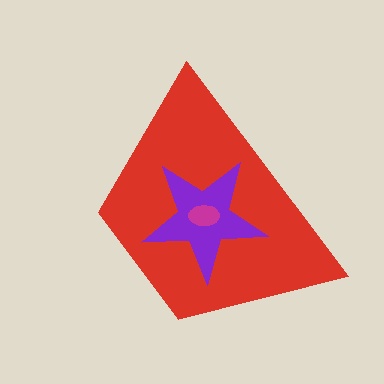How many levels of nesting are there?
3.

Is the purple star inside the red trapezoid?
Yes.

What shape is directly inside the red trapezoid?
The purple star.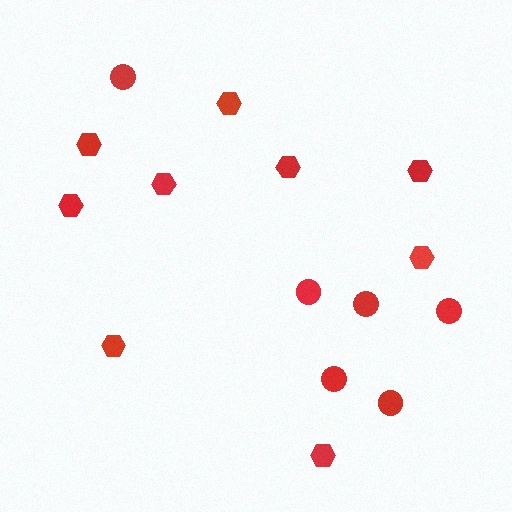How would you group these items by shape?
There are 2 groups: one group of hexagons (9) and one group of circles (6).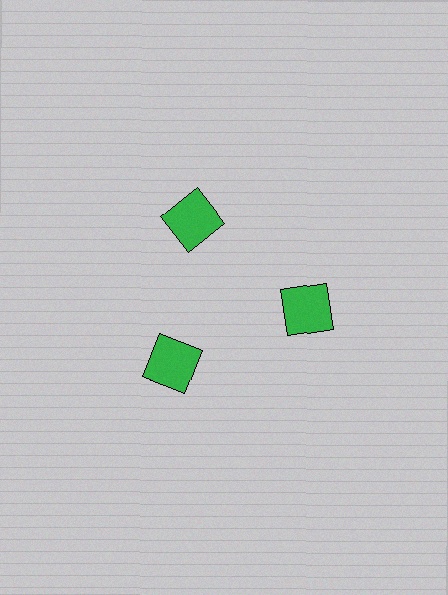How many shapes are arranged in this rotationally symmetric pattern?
There are 3 shapes, arranged in 3 groups of 1.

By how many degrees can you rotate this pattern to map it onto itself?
The pattern maps onto itself every 120 degrees of rotation.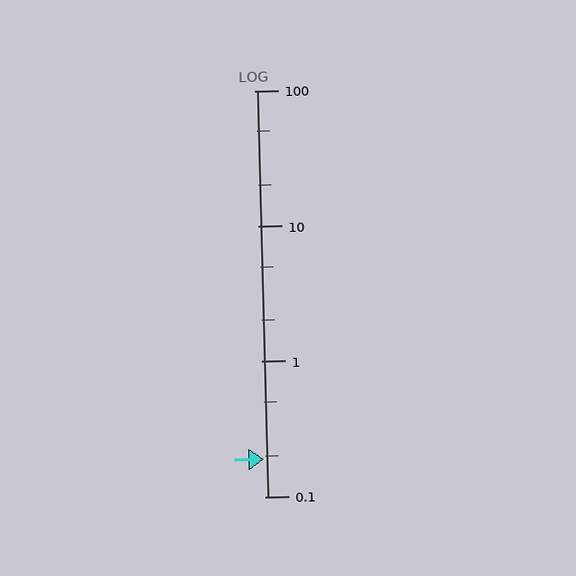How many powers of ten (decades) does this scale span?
The scale spans 3 decades, from 0.1 to 100.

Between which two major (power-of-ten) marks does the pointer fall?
The pointer is between 0.1 and 1.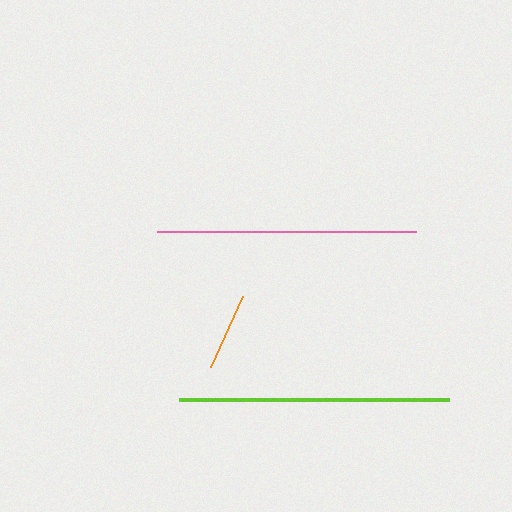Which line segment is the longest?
The lime line is the longest at approximately 270 pixels.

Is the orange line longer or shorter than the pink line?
The pink line is longer than the orange line.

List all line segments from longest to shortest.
From longest to shortest: lime, pink, orange.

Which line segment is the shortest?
The orange line is the shortest at approximately 78 pixels.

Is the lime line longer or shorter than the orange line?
The lime line is longer than the orange line.